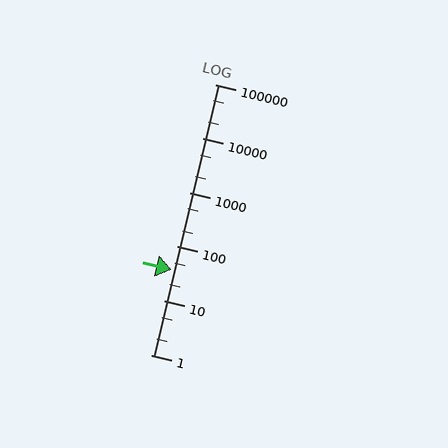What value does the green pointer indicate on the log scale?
The pointer indicates approximately 37.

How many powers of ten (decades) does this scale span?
The scale spans 5 decades, from 1 to 100000.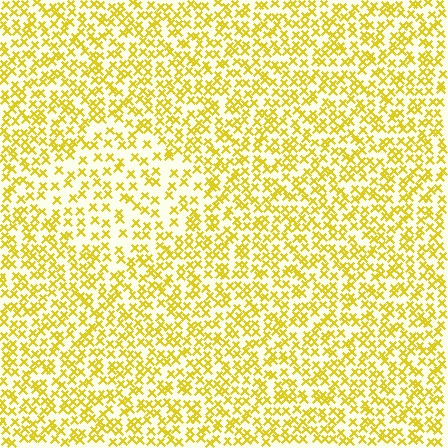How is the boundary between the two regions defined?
The boundary is defined by a change in element density (approximately 1.7x ratio). All elements are the same color, size, and shape.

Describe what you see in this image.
The image contains small yellow elements arranged at two different densities. A diamond-shaped region is visible where the elements are less densely packed than the surrounding area.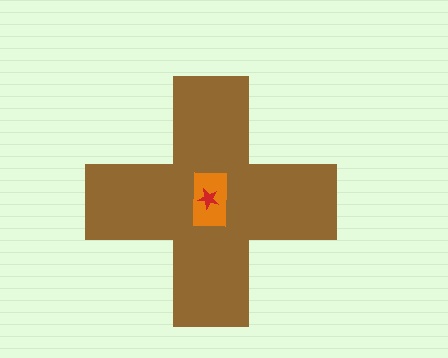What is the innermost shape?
The red star.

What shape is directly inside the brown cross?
The orange rectangle.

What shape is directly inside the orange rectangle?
The red star.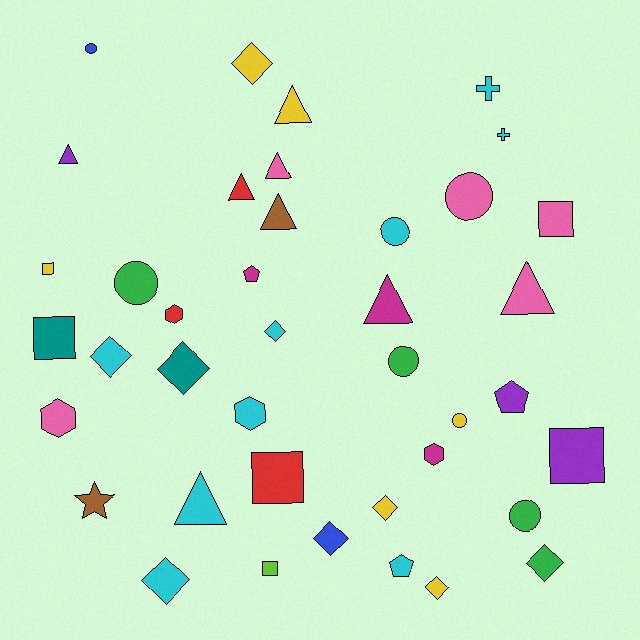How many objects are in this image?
There are 40 objects.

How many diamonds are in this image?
There are 9 diamonds.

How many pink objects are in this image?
There are 5 pink objects.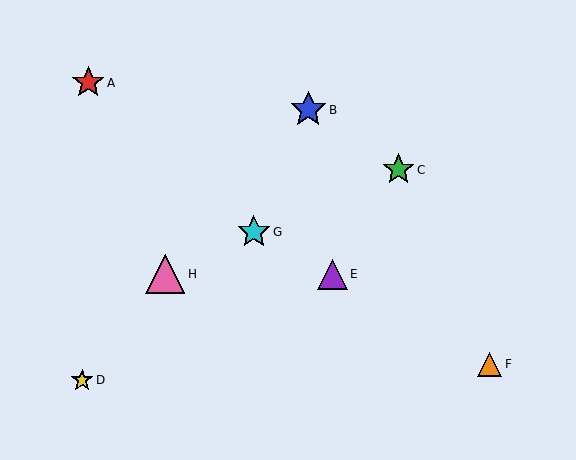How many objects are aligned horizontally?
2 objects (E, H) are aligned horizontally.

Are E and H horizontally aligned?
Yes, both are at y≈274.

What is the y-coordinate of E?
Object E is at y≈274.